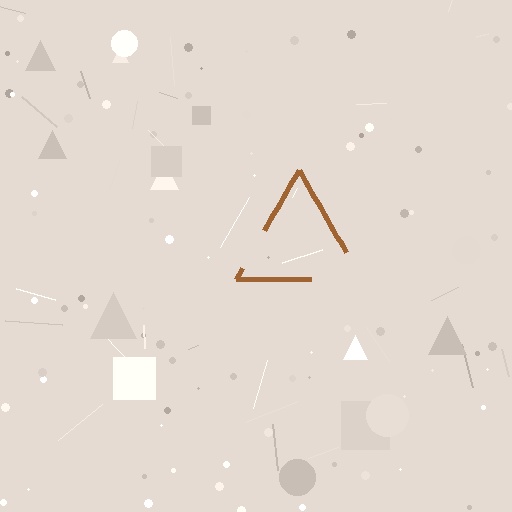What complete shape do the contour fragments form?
The contour fragments form a triangle.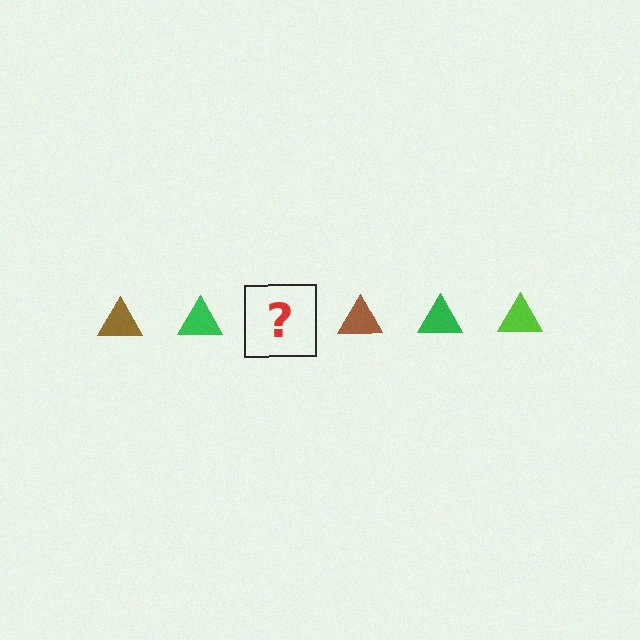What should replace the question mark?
The question mark should be replaced with a lime triangle.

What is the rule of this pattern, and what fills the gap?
The rule is that the pattern cycles through brown, green, lime triangles. The gap should be filled with a lime triangle.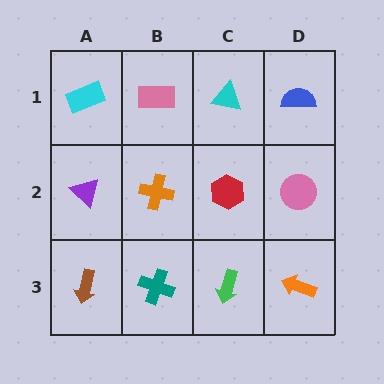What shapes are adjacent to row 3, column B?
An orange cross (row 2, column B), a brown arrow (row 3, column A), a green arrow (row 3, column C).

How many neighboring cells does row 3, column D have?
2.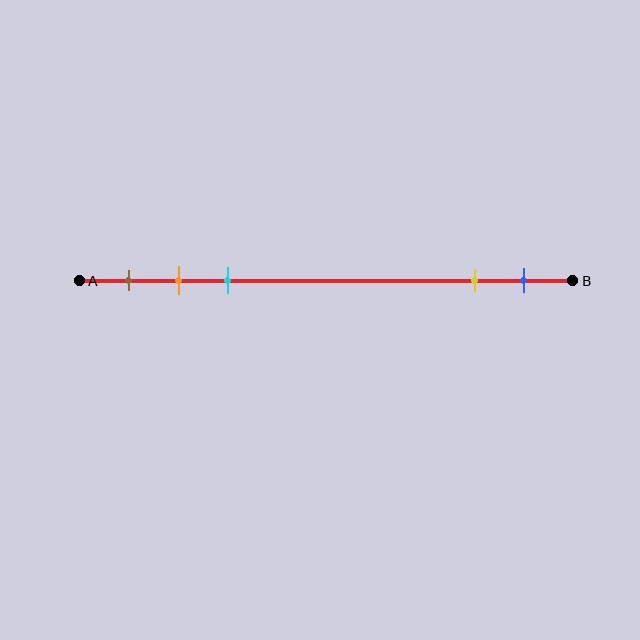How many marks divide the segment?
There are 5 marks dividing the segment.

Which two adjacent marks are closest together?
The orange and cyan marks are the closest adjacent pair.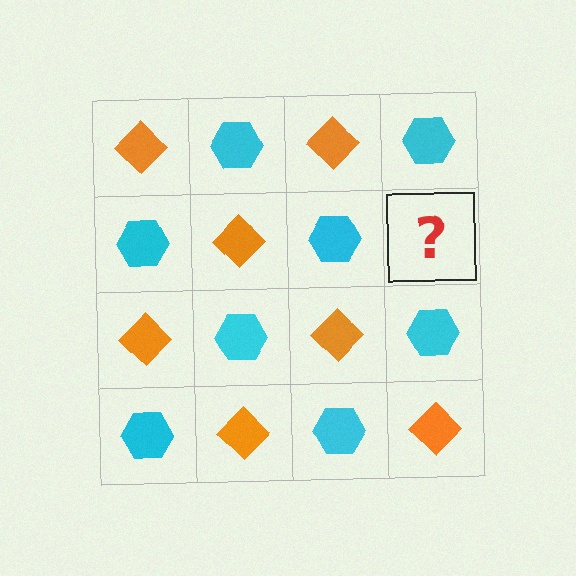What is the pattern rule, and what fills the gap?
The rule is that it alternates orange diamond and cyan hexagon in a checkerboard pattern. The gap should be filled with an orange diamond.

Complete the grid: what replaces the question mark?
The question mark should be replaced with an orange diamond.